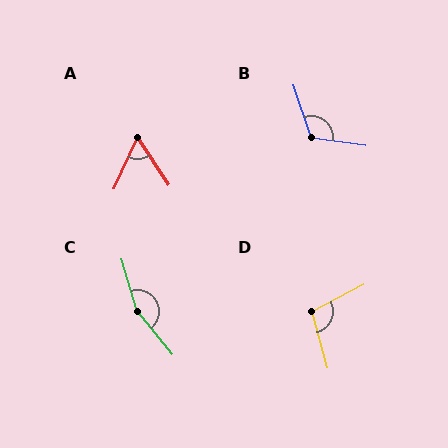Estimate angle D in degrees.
Approximately 103 degrees.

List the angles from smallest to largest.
A (59°), D (103°), B (116°), C (157°).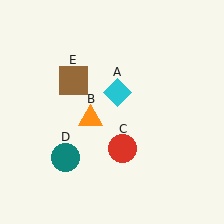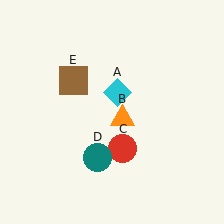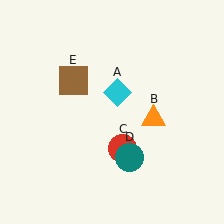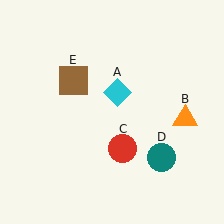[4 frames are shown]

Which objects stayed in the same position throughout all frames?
Cyan diamond (object A) and red circle (object C) and brown square (object E) remained stationary.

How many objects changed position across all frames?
2 objects changed position: orange triangle (object B), teal circle (object D).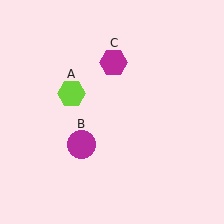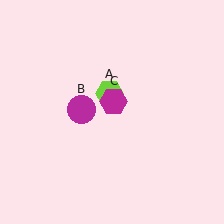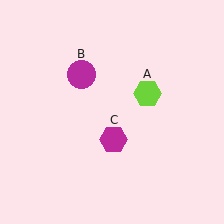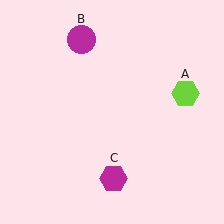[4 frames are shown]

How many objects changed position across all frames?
3 objects changed position: lime hexagon (object A), magenta circle (object B), magenta hexagon (object C).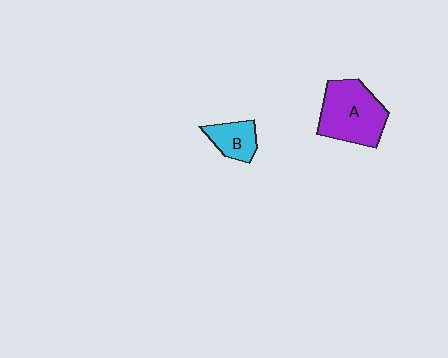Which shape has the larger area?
Shape A (purple).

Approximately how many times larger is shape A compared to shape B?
Approximately 2.2 times.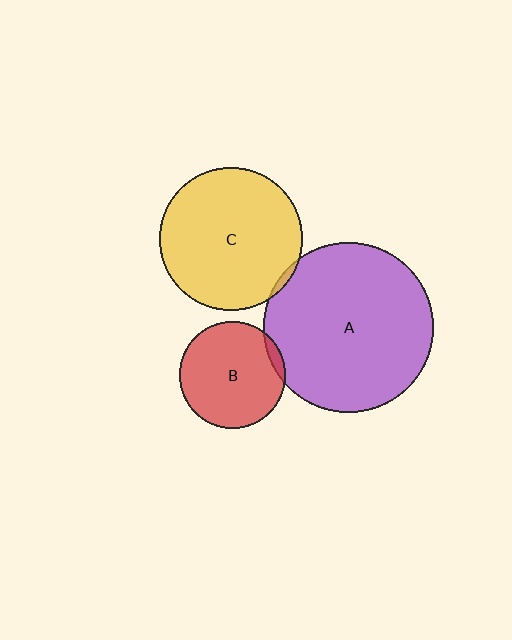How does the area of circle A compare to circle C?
Approximately 1.4 times.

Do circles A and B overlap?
Yes.